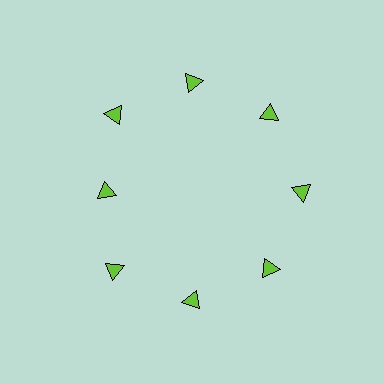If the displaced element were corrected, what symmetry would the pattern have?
It would have 8-fold rotational symmetry — the pattern would map onto itself every 45 degrees.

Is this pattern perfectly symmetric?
No. The 8 lime triangles are arranged in a ring, but one element near the 9 o'clock position is pulled inward toward the center, breaking the 8-fold rotational symmetry.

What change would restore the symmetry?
The symmetry would be restored by moving it outward, back onto the ring so that all 8 triangles sit at equal angles and equal distance from the center.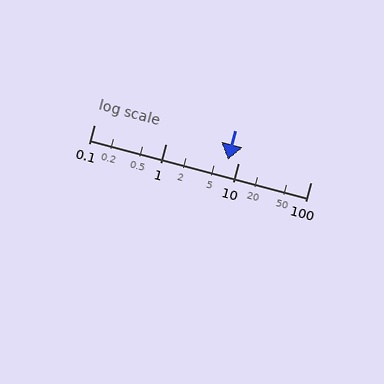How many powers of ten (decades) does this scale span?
The scale spans 3 decades, from 0.1 to 100.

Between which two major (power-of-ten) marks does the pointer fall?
The pointer is between 1 and 10.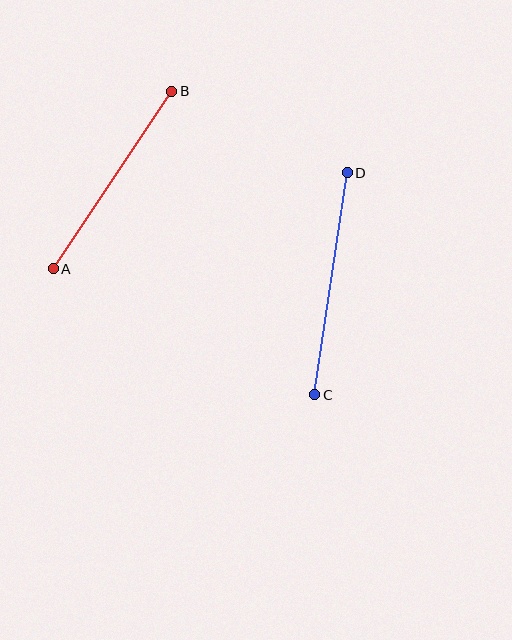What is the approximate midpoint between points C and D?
The midpoint is at approximately (331, 284) pixels.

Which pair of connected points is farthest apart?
Points C and D are farthest apart.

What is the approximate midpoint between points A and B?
The midpoint is at approximately (112, 180) pixels.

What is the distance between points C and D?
The distance is approximately 224 pixels.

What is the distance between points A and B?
The distance is approximately 213 pixels.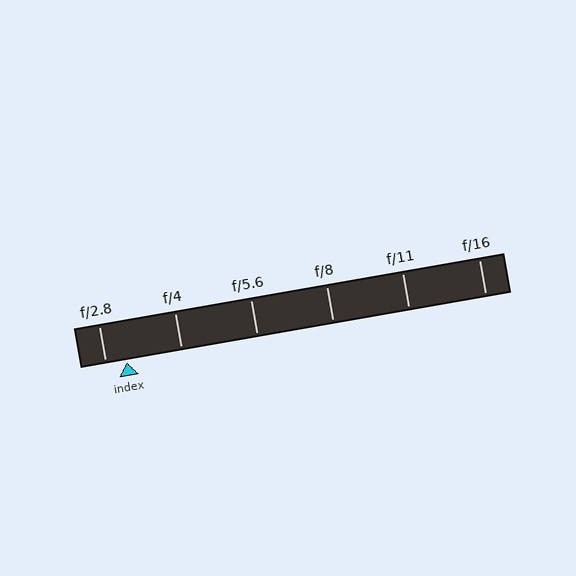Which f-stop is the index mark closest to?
The index mark is closest to f/2.8.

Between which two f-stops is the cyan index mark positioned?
The index mark is between f/2.8 and f/4.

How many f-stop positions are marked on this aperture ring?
There are 6 f-stop positions marked.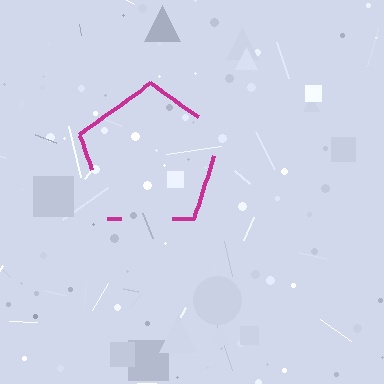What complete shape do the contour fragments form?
The contour fragments form a pentagon.